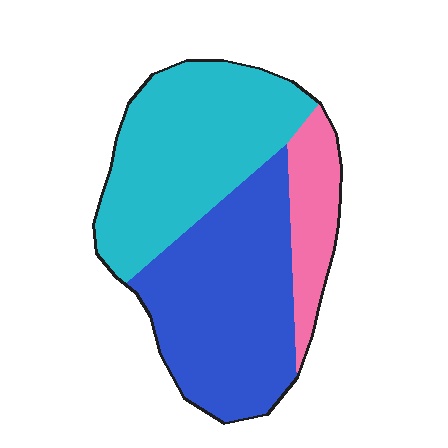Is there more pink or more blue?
Blue.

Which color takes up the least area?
Pink, at roughly 15%.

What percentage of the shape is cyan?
Cyan covers about 40% of the shape.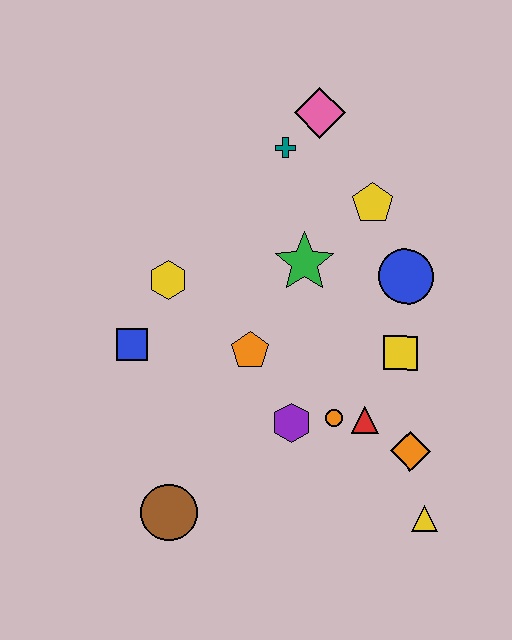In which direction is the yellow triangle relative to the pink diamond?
The yellow triangle is below the pink diamond.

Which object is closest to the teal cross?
The pink diamond is closest to the teal cross.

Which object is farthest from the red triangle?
The pink diamond is farthest from the red triangle.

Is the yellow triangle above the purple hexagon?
No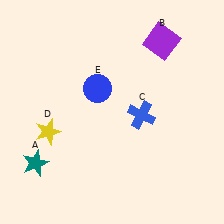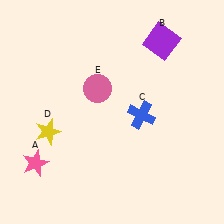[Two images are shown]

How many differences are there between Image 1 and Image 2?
There are 2 differences between the two images.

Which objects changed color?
A changed from teal to pink. E changed from blue to pink.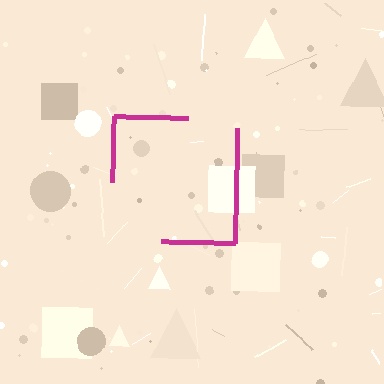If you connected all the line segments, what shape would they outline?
They would outline a square.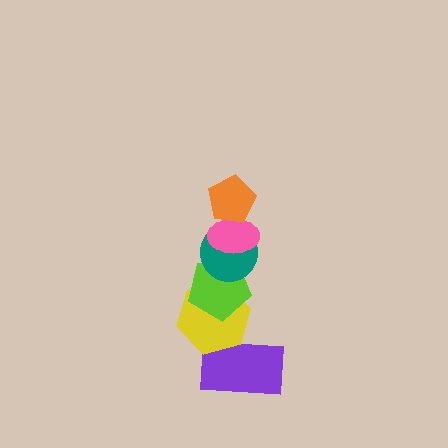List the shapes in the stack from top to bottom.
From top to bottom: the orange pentagon, the pink ellipse, the teal circle, the lime pentagon, the yellow hexagon, the purple rectangle.